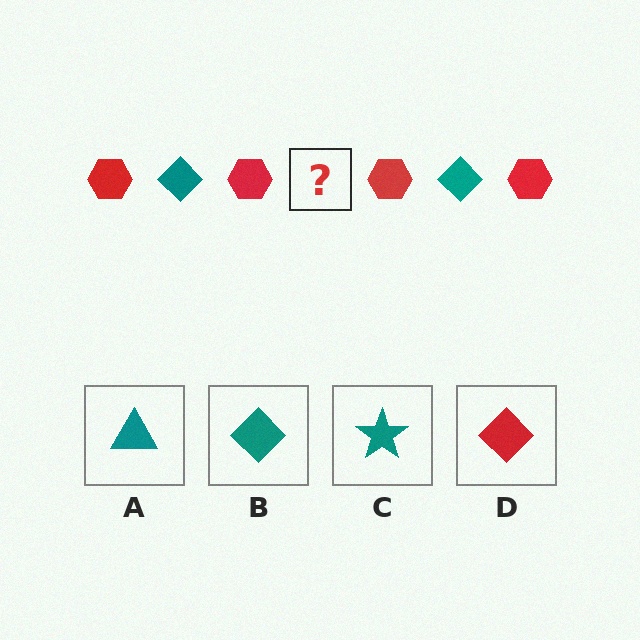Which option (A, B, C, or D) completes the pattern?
B.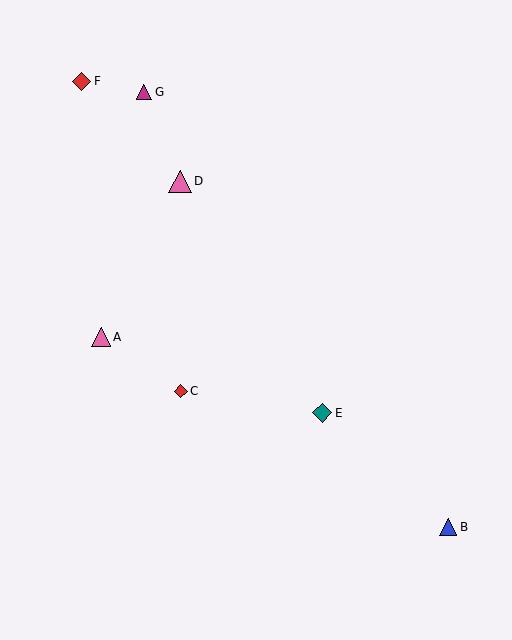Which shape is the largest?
The pink triangle (labeled D) is the largest.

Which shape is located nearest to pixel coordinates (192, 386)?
The red diamond (labeled C) at (181, 391) is nearest to that location.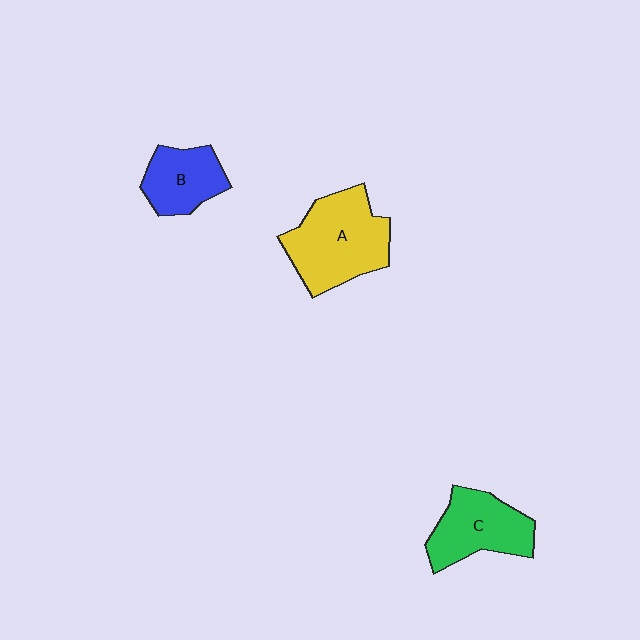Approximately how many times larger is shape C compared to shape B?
Approximately 1.3 times.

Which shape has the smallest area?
Shape B (blue).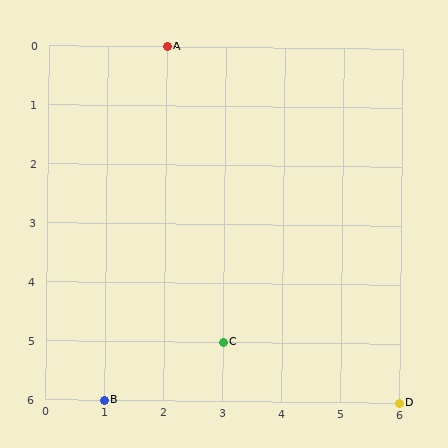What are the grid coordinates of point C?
Point C is at grid coordinates (3, 5).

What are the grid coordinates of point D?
Point D is at grid coordinates (6, 6).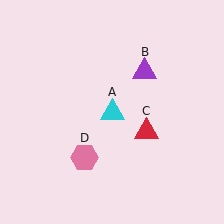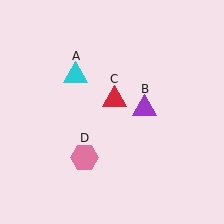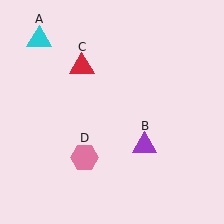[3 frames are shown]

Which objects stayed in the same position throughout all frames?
Pink hexagon (object D) remained stationary.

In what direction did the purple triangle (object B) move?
The purple triangle (object B) moved down.